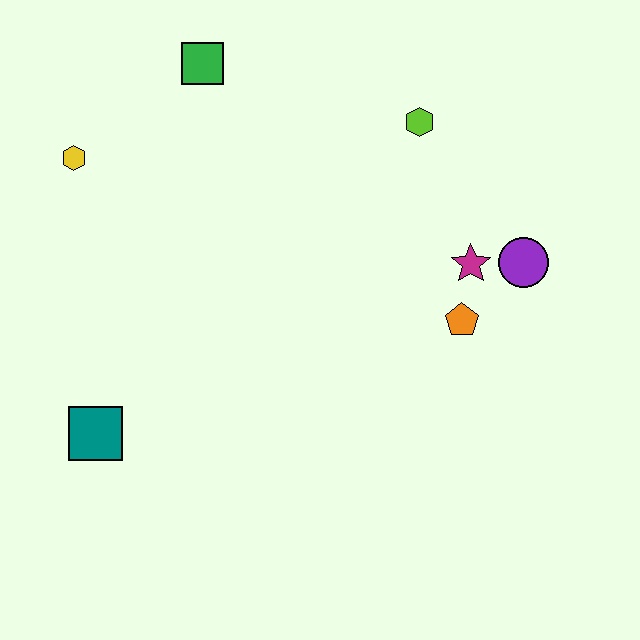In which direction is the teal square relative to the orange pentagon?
The teal square is to the left of the orange pentagon.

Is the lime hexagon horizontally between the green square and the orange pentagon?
Yes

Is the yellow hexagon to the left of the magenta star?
Yes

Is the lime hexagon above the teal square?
Yes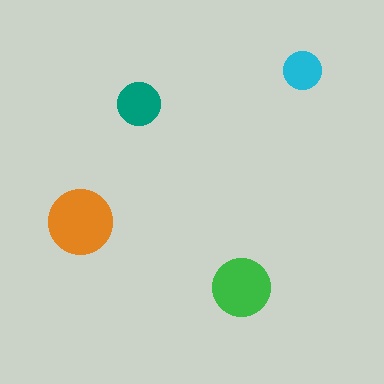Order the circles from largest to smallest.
the orange one, the green one, the teal one, the cyan one.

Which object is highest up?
The cyan circle is topmost.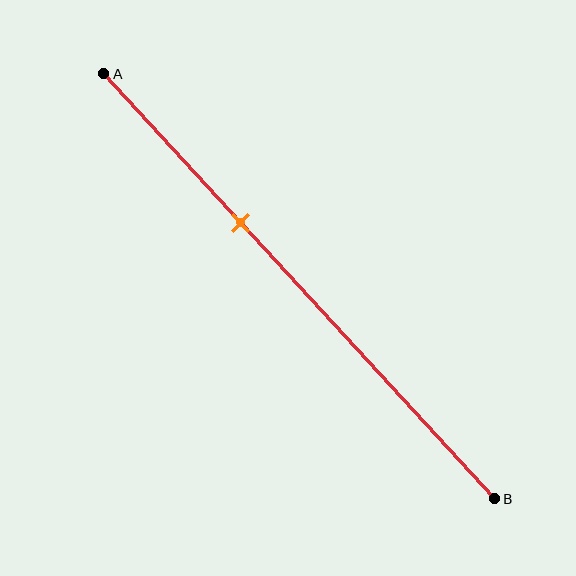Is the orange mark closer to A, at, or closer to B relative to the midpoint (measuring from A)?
The orange mark is closer to point A than the midpoint of segment AB.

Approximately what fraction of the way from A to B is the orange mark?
The orange mark is approximately 35% of the way from A to B.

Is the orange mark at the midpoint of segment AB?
No, the mark is at about 35% from A, not at the 50% midpoint.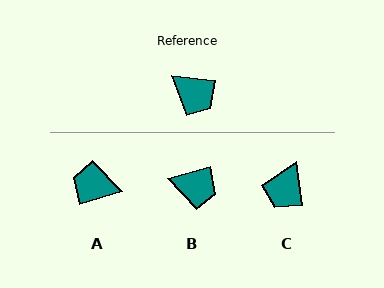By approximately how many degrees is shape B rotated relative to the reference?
Approximately 23 degrees counter-clockwise.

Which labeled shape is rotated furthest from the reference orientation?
A, about 155 degrees away.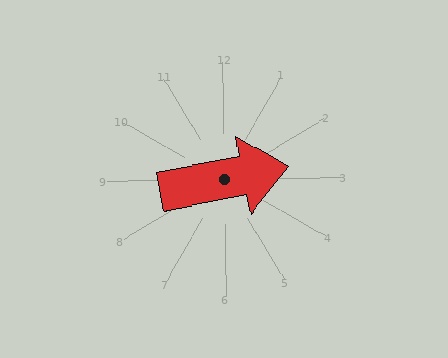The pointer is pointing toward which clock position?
Roughly 3 o'clock.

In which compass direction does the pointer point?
East.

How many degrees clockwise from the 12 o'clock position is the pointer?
Approximately 80 degrees.